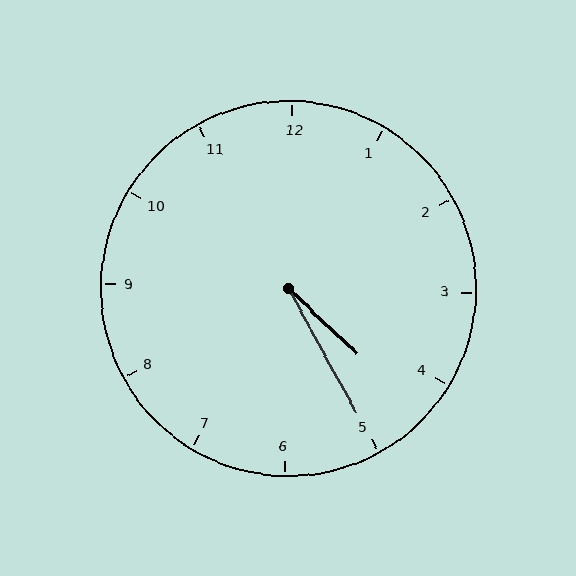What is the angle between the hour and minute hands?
Approximately 18 degrees.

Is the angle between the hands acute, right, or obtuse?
It is acute.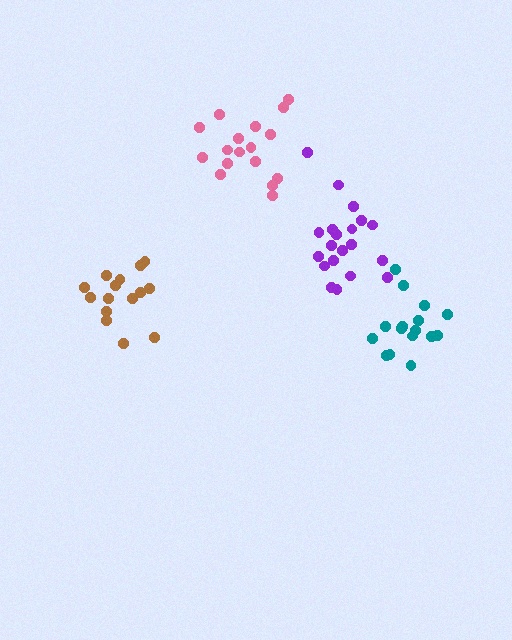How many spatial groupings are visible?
There are 4 spatial groupings.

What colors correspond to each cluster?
The clusters are colored: brown, purple, pink, teal.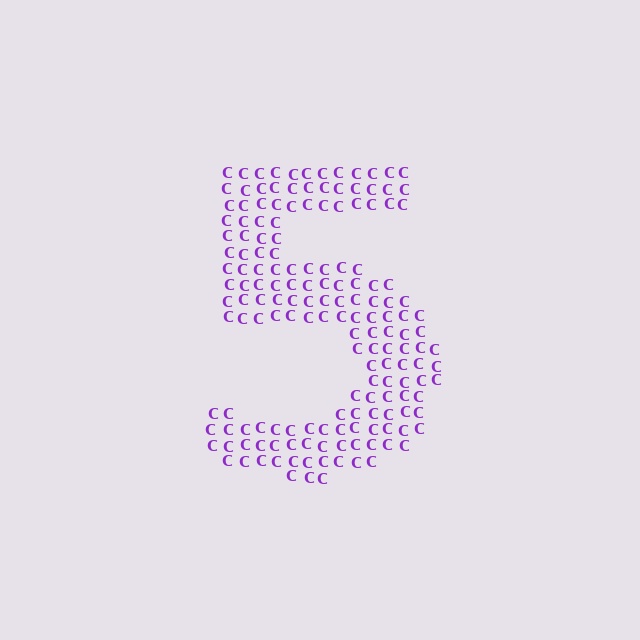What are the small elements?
The small elements are letter C's.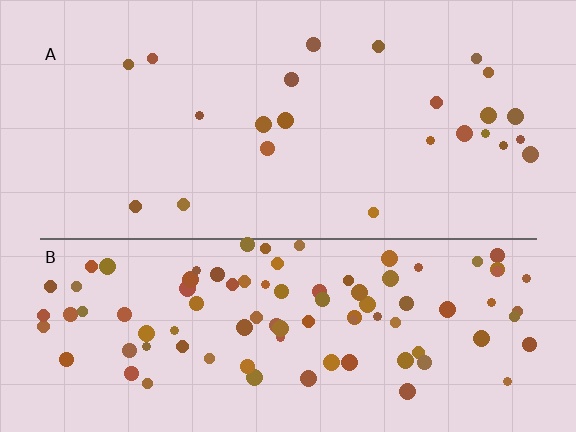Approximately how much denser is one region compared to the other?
Approximately 4.1× — region B over region A.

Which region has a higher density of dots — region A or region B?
B (the bottom).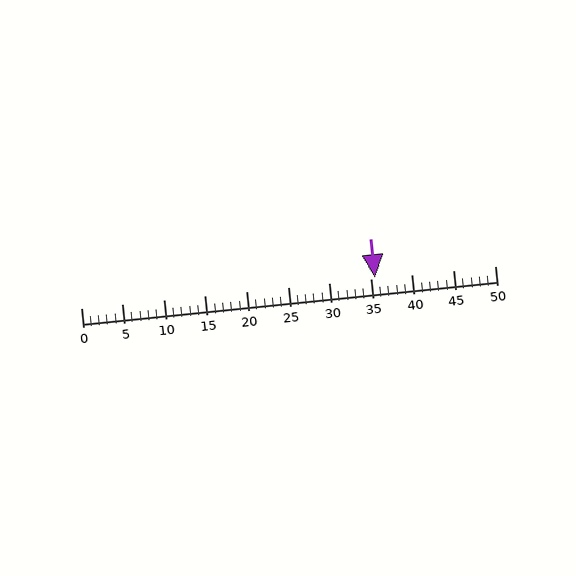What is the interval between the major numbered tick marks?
The major tick marks are spaced 5 units apart.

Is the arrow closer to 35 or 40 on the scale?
The arrow is closer to 35.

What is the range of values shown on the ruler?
The ruler shows values from 0 to 50.